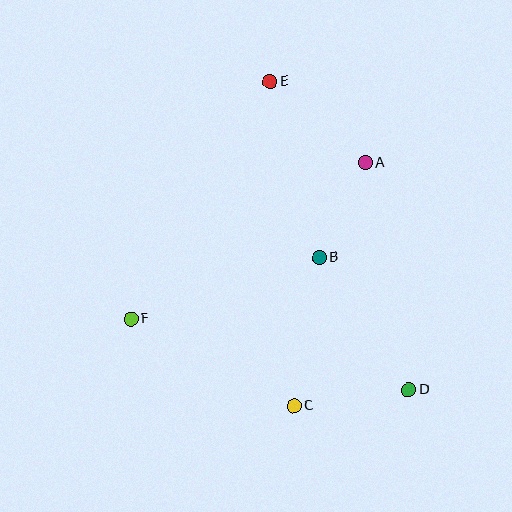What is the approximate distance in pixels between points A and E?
The distance between A and E is approximately 126 pixels.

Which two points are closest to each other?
Points A and B are closest to each other.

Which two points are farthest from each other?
Points D and E are farthest from each other.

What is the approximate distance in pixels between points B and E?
The distance between B and E is approximately 183 pixels.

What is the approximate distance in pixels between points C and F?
The distance between C and F is approximately 185 pixels.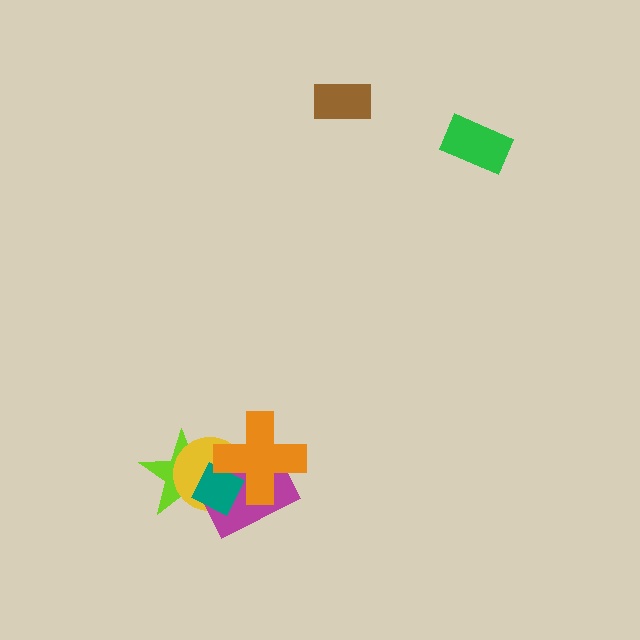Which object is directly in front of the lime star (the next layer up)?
The yellow circle is directly in front of the lime star.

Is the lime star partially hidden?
Yes, it is partially covered by another shape.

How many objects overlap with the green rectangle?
0 objects overlap with the green rectangle.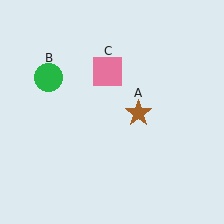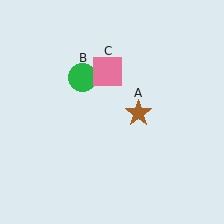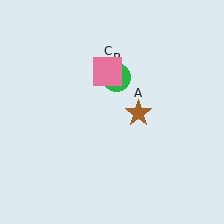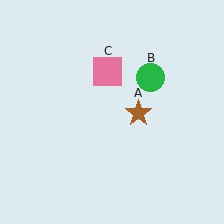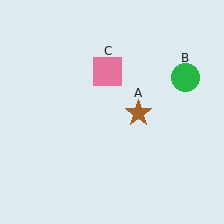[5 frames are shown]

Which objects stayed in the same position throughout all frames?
Brown star (object A) and pink square (object C) remained stationary.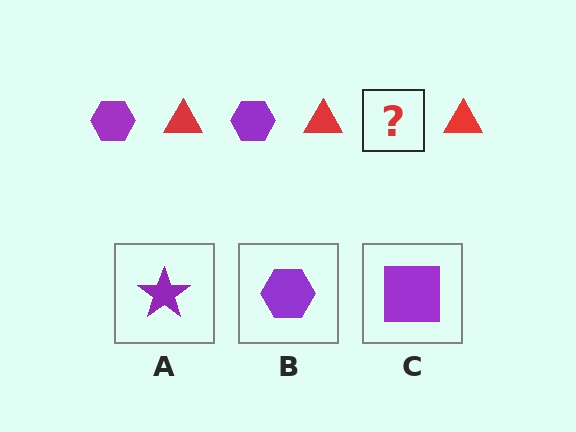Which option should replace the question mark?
Option B.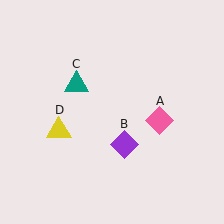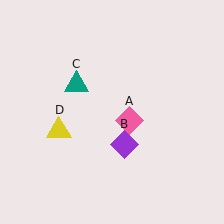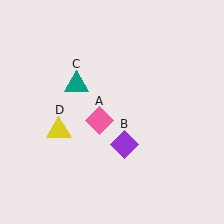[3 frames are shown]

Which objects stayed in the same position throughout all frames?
Purple diamond (object B) and teal triangle (object C) and yellow triangle (object D) remained stationary.